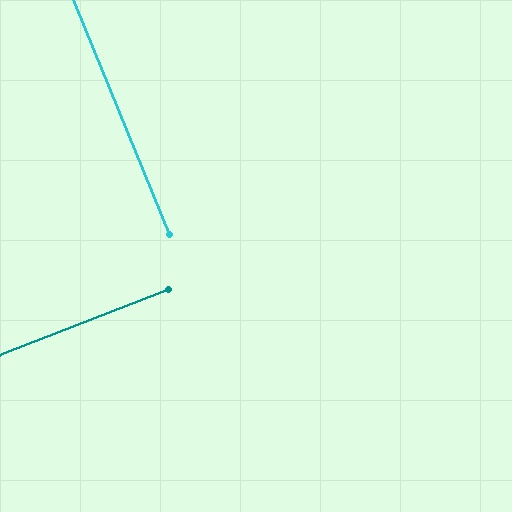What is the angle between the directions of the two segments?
Approximately 89 degrees.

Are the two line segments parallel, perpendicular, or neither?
Perpendicular — they meet at approximately 89°.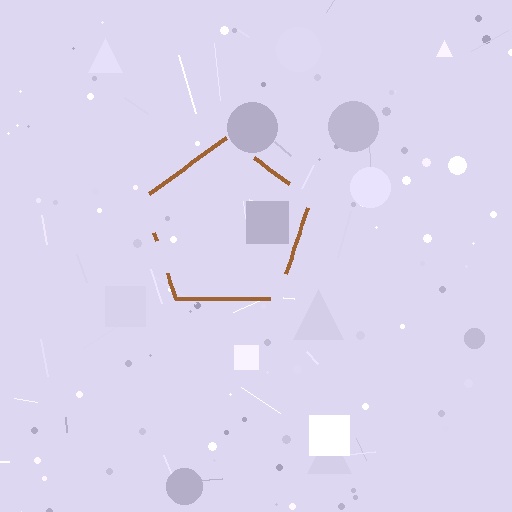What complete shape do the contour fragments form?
The contour fragments form a pentagon.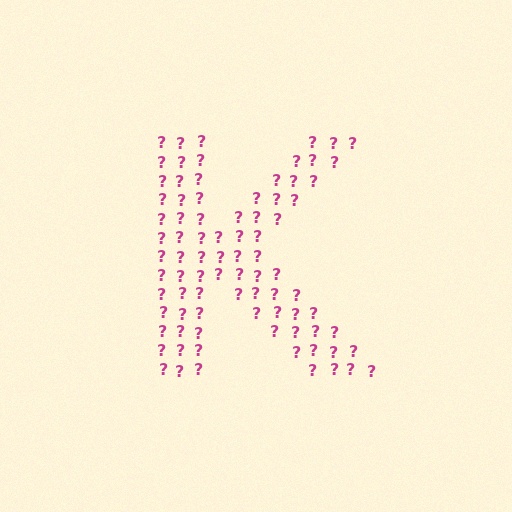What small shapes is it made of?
It is made of small question marks.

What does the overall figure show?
The overall figure shows the letter K.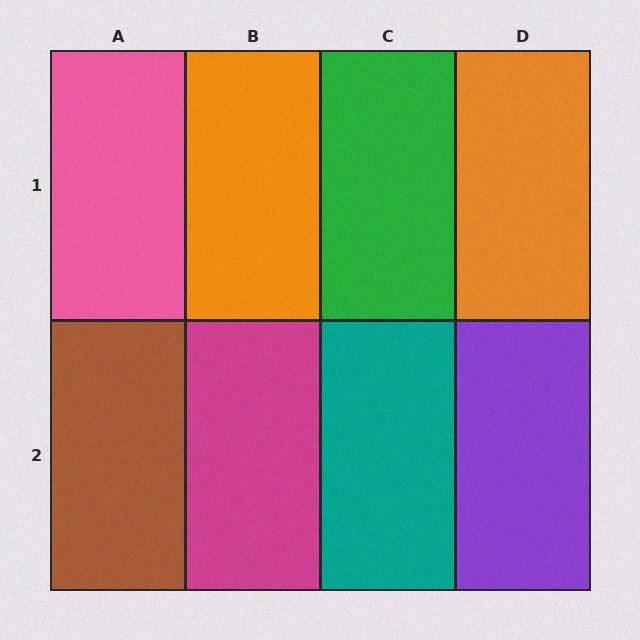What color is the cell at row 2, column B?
Magenta.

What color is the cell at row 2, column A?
Brown.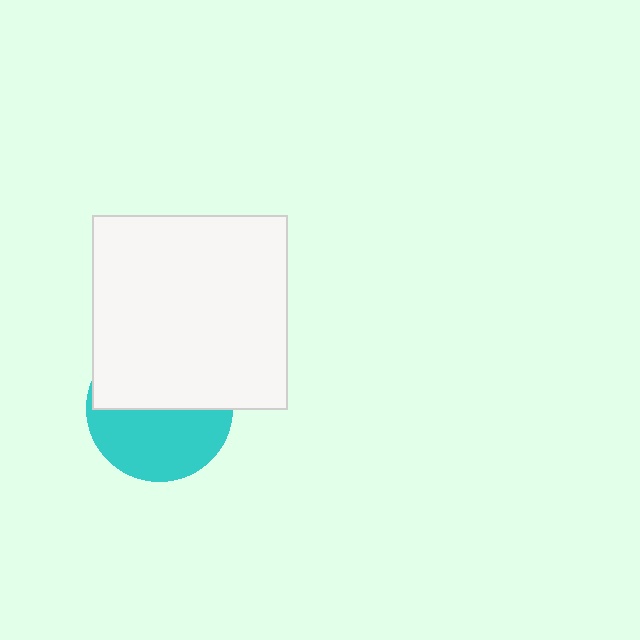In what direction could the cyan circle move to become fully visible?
The cyan circle could move down. That would shift it out from behind the white square entirely.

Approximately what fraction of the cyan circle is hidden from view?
Roughly 50% of the cyan circle is hidden behind the white square.